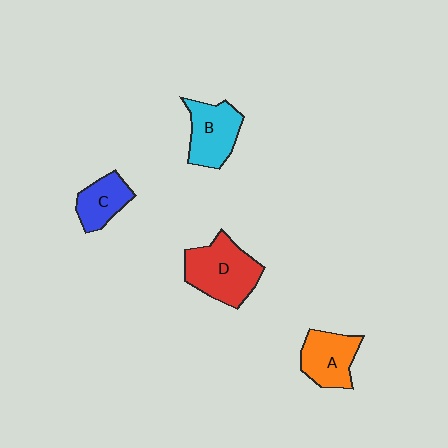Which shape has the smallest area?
Shape C (blue).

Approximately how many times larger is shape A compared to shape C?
Approximately 1.3 times.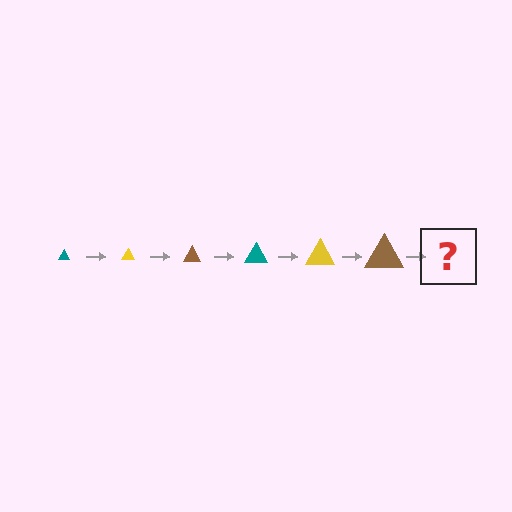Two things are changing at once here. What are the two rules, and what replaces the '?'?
The two rules are that the triangle grows larger each step and the color cycles through teal, yellow, and brown. The '?' should be a teal triangle, larger than the previous one.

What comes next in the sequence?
The next element should be a teal triangle, larger than the previous one.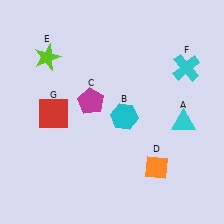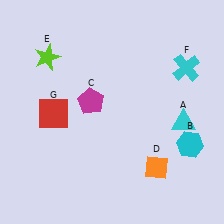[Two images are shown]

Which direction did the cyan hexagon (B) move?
The cyan hexagon (B) moved right.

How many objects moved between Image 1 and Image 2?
1 object moved between the two images.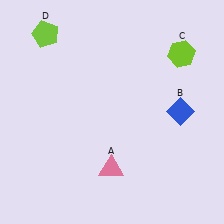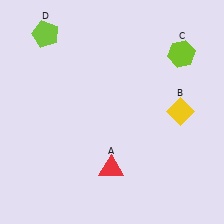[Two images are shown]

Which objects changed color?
A changed from pink to red. B changed from blue to yellow.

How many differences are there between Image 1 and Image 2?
There are 2 differences between the two images.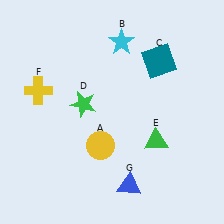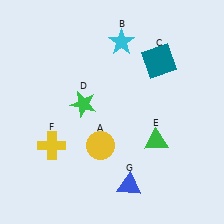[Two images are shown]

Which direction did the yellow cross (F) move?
The yellow cross (F) moved down.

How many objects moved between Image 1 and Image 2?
1 object moved between the two images.